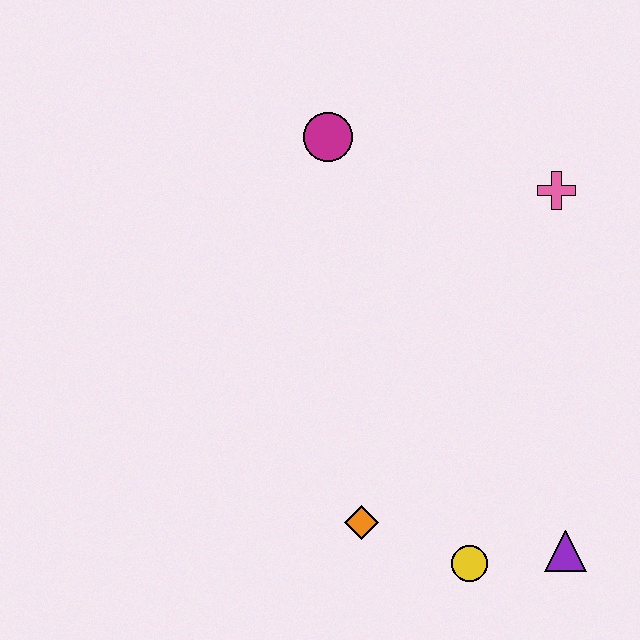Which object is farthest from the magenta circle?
The purple triangle is farthest from the magenta circle.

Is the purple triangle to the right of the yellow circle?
Yes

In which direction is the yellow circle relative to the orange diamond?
The yellow circle is to the right of the orange diamond.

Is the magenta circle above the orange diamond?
Yes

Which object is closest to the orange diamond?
The yellow circle is closest to the orange diamond.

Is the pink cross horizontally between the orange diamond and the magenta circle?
No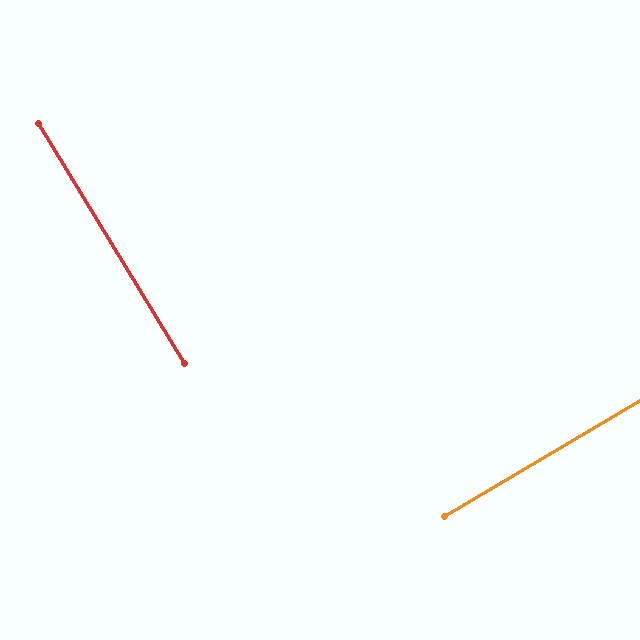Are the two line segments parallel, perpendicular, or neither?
Perpendicular — they meet at approximately 89°.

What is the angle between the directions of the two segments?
Approximately 89 degrees.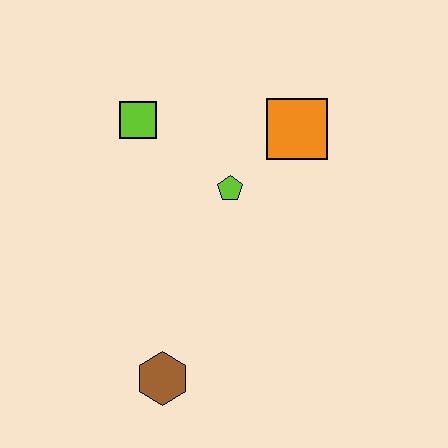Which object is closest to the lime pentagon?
The orange square is closest to the lime pentagon.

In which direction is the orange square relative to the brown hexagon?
The orange square is above the brown hexagon.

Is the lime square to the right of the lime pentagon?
No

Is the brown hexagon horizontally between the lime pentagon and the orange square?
No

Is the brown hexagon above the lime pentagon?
No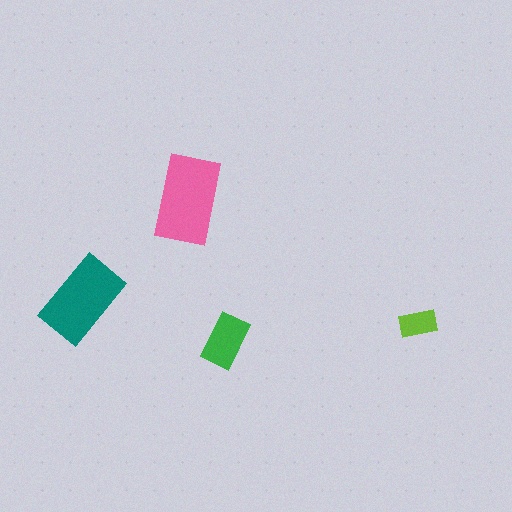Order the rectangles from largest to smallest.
the pink one, the teal one, the green one, the lime one.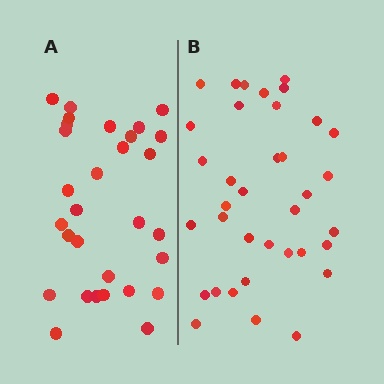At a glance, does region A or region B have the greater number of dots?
Region B (the right region) has more dots.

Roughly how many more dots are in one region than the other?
Region B has about 6 more dots than region A.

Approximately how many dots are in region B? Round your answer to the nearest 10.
About 40 dots. (The exact count is 36, which rounds to 40.)